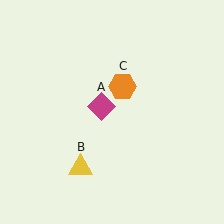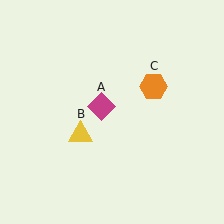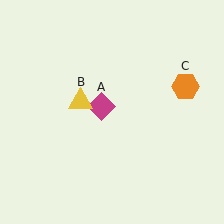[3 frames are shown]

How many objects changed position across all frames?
2 objects changed position: yellow triangle (object B), orange hexagon (object C).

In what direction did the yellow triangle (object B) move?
The yellow triangle (object B) moved up.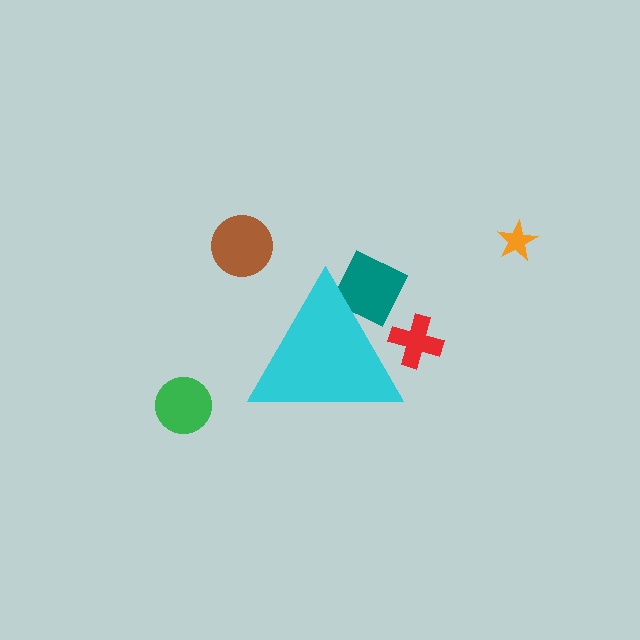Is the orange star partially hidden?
No, the orange star is fully visible.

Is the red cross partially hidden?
Yes, the red cross is partially hidden behind the cyan triangle.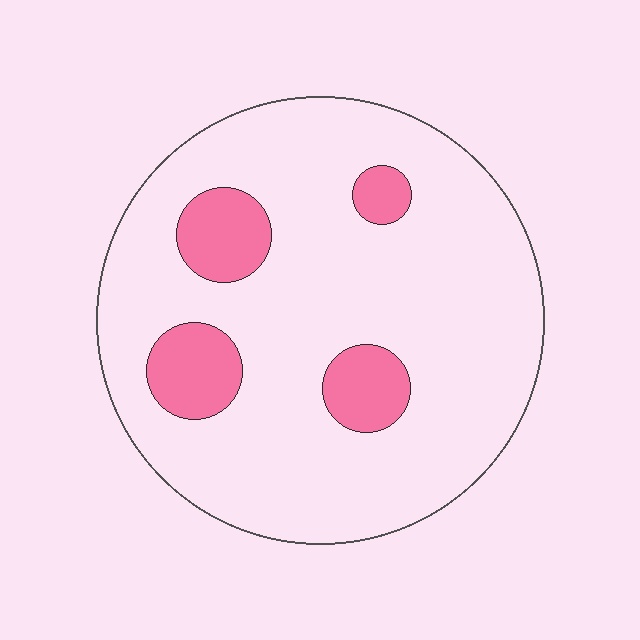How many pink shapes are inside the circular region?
4.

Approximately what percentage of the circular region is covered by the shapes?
Approximately 15%.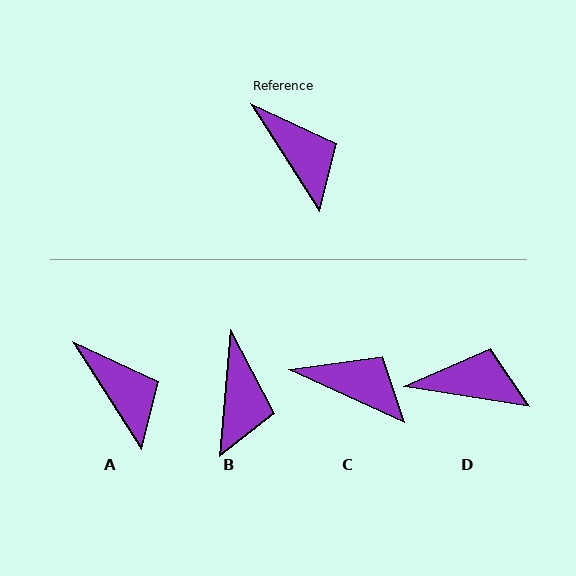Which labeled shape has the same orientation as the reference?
A.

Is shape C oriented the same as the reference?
No, it is off by about 33 degrees.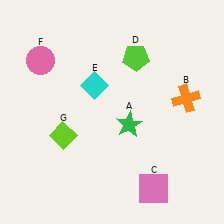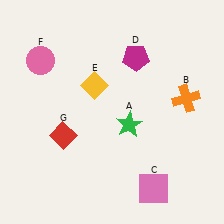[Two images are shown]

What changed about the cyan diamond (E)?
In Image 1, E is cyan. In Image 2, it changed to yellow.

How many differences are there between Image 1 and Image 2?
There are 3 differences between the two images.